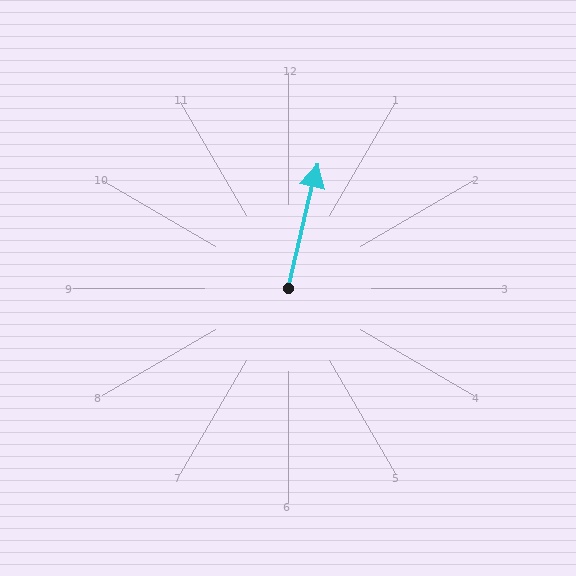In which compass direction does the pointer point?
North.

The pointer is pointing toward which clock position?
Roughly 12 o'clock.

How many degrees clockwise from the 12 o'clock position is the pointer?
Approximately 13 degrees.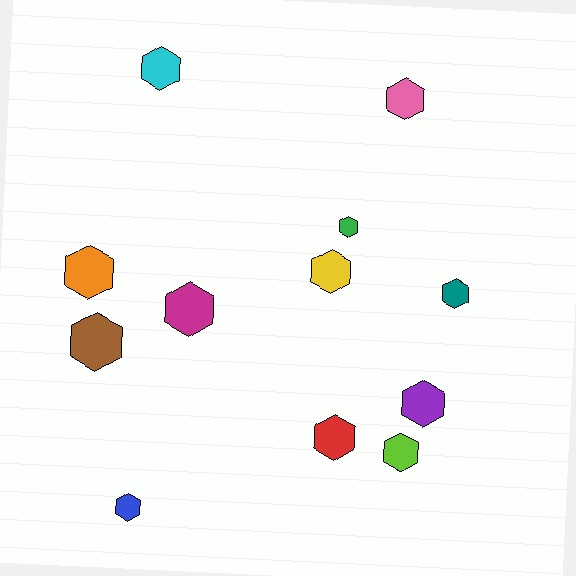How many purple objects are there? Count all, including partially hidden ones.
There is 1 purple object.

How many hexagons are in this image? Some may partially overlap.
There are 12 hexagons.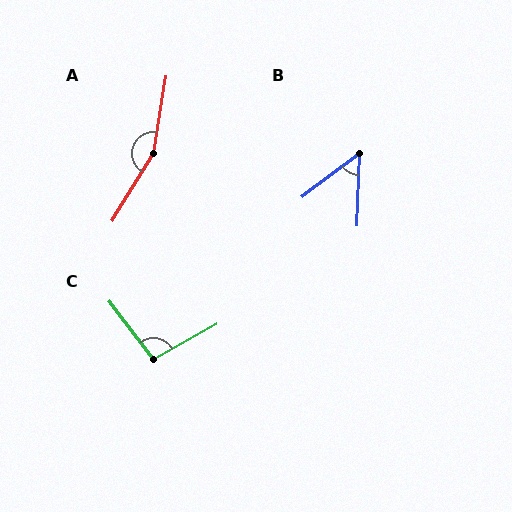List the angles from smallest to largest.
B (51°), C (98°), A (158°).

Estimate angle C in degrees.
Approximately 98 degrees.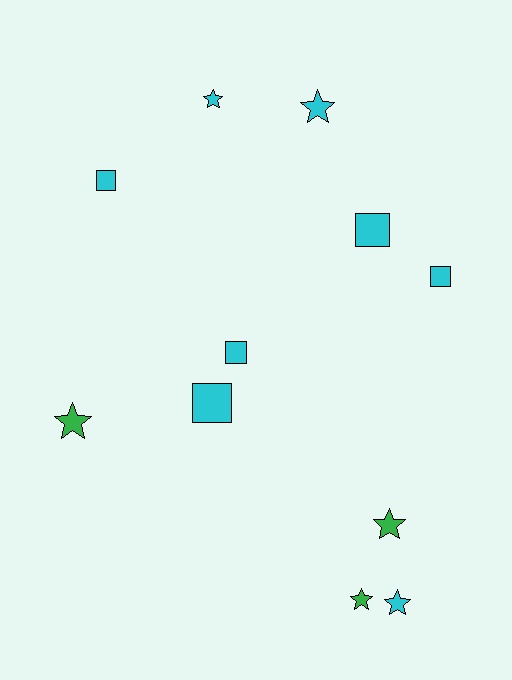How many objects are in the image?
There are 11 objects.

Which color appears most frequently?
Cyan, with 8 objects.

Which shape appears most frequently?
Star, with 6 objects.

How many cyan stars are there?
There are 3 cyan stars.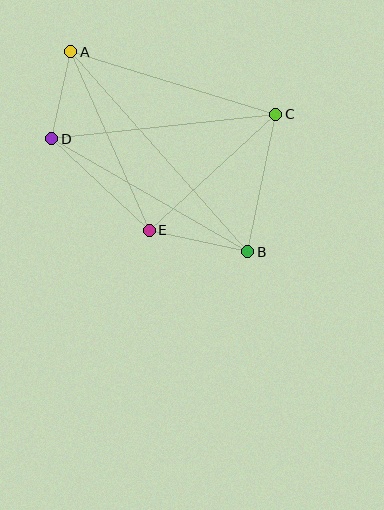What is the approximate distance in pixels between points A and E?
The distance between A and E is approximately 195 pixels.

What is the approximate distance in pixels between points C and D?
The distance between C and D is approximately 226 pixels.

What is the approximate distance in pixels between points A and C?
The distance between A and C is approximately 214 pixels.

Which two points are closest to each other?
Points A and D are closest to each other.